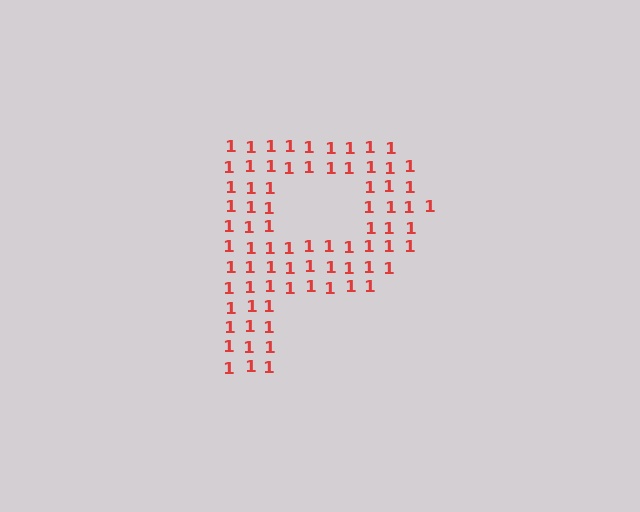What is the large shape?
The large shape is the letter P.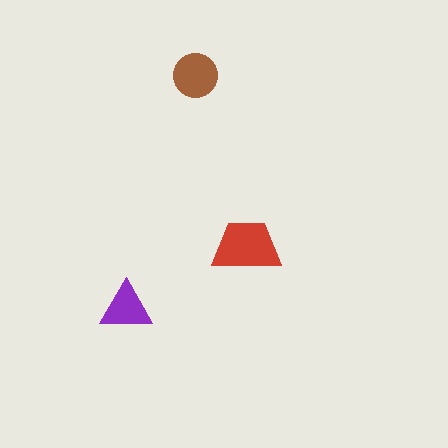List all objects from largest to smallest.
The red trapezoid, the brown circle, the purple triangle.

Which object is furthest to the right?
The red trapezoid is rightmost.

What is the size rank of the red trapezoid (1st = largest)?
1st.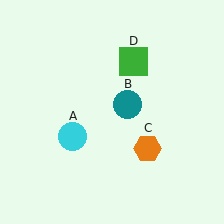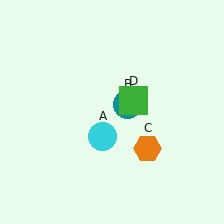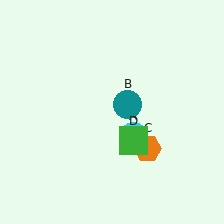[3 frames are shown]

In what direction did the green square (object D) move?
The green square (object D) moved down.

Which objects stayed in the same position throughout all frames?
Teal circle (object B) and orange hexagon (object C) remained stationary.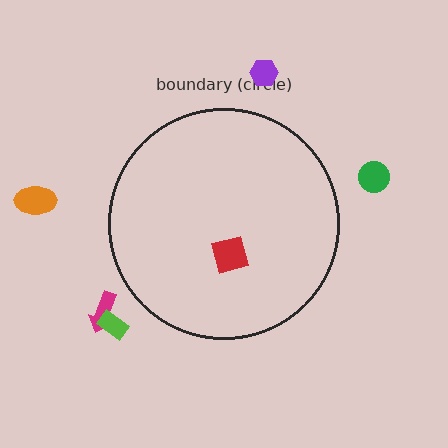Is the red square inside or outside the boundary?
Inside.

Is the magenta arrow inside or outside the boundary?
Outside.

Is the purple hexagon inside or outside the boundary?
Outside.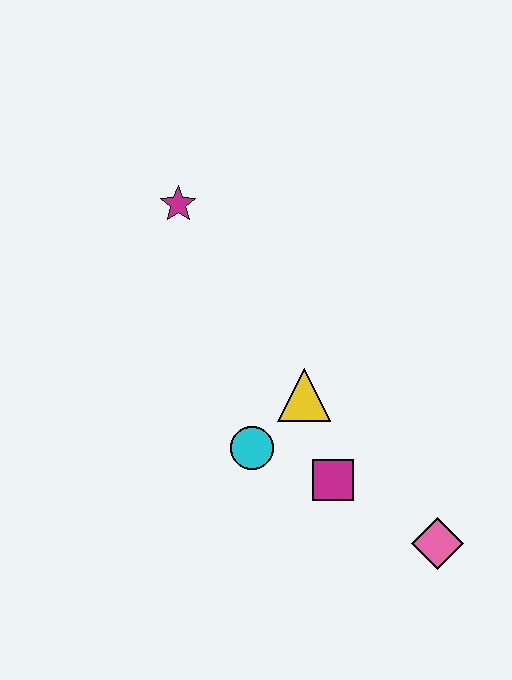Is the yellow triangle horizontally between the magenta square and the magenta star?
Yes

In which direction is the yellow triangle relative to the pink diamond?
The yellow triangle is above the pink diamond.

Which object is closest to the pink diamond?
The magenta square is closest to the pink diamond.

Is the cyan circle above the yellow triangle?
No